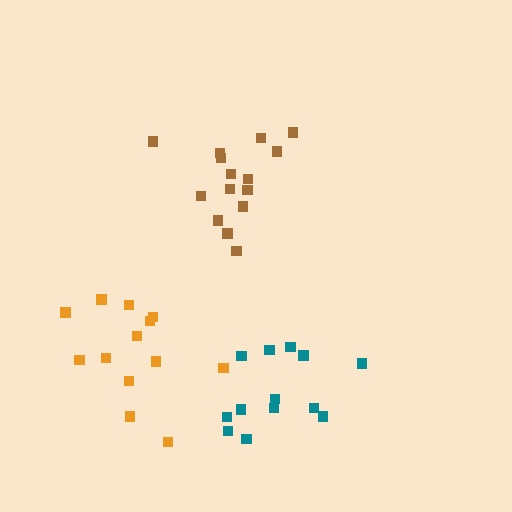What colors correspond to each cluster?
The clusters are colored: brown, orange, teal.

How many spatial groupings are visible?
There are 3 spatial groupings.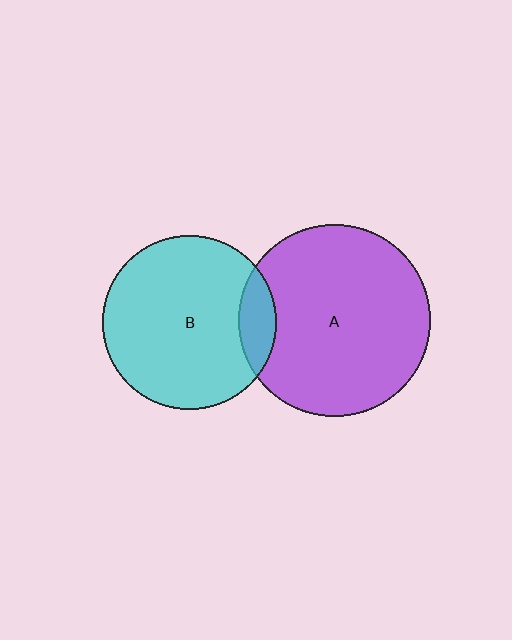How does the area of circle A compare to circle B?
Approximately 1.2 times.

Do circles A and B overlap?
Yes.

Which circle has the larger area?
Circle A (purple).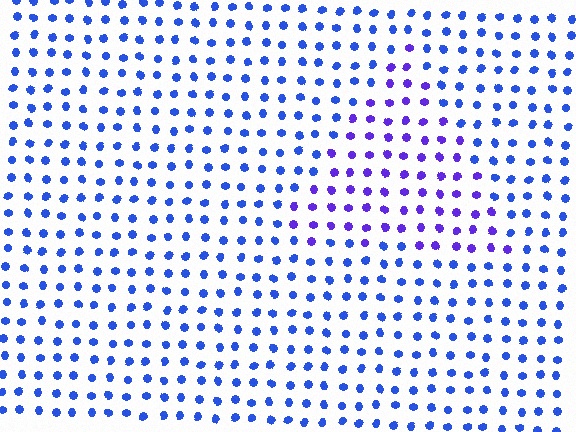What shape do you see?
I see a triangle.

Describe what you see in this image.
The image is filled with small blue elements in a uniform arrangement. A triangle-shaped region is visible where the elements are tinted to a slightly different hue, forming a subtle color boundary.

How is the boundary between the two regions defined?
The boundary is defined purely by a slight shift in hue (about 33 degrees). Spacing, size, and orientation are identical on both sides.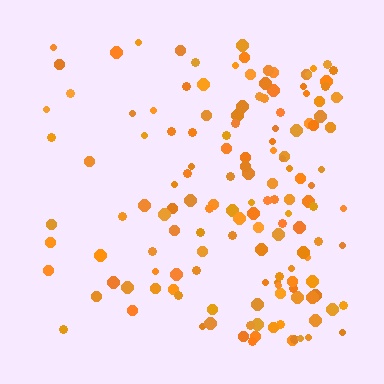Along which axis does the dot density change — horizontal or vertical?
Horizontal.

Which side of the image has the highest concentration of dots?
The right.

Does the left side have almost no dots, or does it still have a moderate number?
Still a moderate number, just noticeably fewer than the right.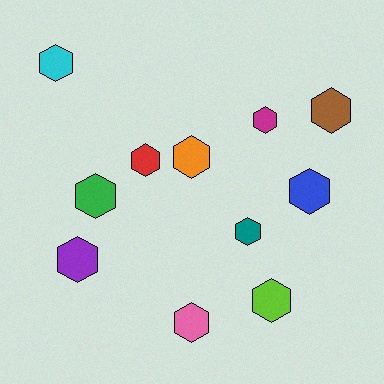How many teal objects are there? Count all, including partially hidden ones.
There is 1 teal object.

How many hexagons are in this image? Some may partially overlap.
There are 11 hexagons.